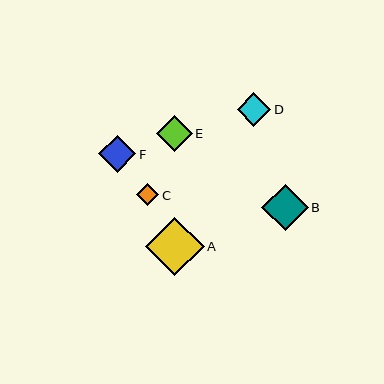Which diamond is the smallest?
Diamond C is the smallest with a size of approximately 22 pixels.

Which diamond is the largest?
Diamond A is the largest with a size of approximately 58 pixels.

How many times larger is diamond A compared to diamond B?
Diamond A is approximately 1.3 times the size of diamond B.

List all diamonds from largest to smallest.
From largest to smallest: A, B, F, E, D, C.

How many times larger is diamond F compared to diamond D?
Diamond F is approximately 1.1 times the size of diamond D.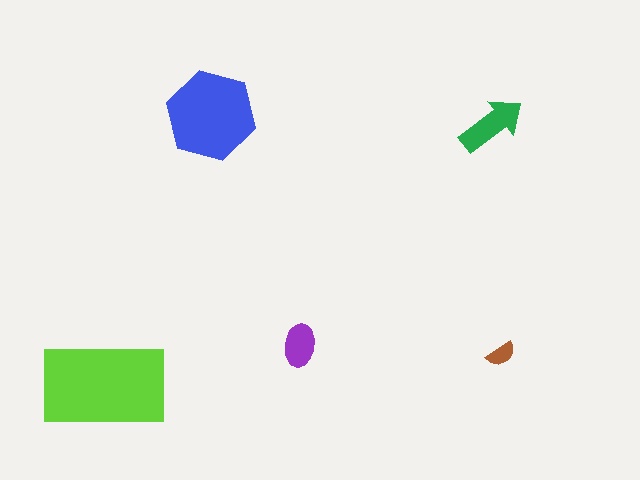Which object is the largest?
The lime rectangle.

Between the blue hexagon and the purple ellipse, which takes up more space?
The blue hexagon.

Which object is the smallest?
The brown semicircle.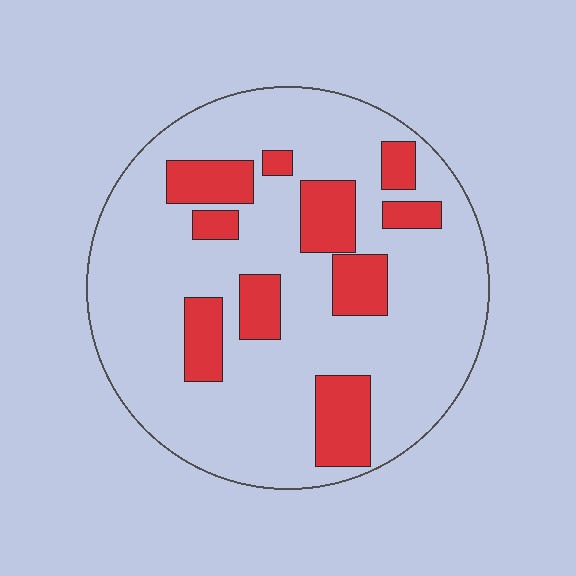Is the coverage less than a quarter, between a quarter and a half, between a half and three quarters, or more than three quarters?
Less than a quarter.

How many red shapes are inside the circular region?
10.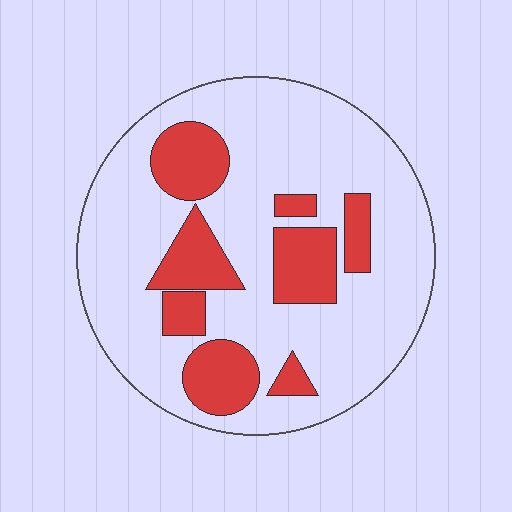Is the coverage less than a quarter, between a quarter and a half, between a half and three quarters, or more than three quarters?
Between a quarter and a half.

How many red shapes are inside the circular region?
8.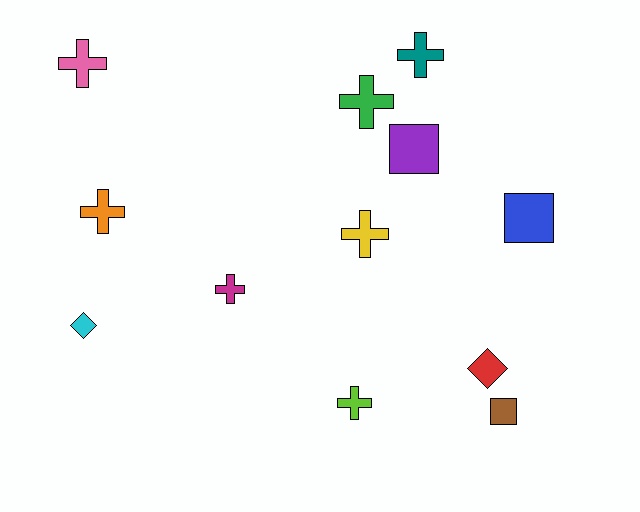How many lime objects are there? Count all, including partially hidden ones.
There is 1 lime object.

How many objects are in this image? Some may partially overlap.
There are 12 objects.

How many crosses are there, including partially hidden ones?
There are 7 crosses.